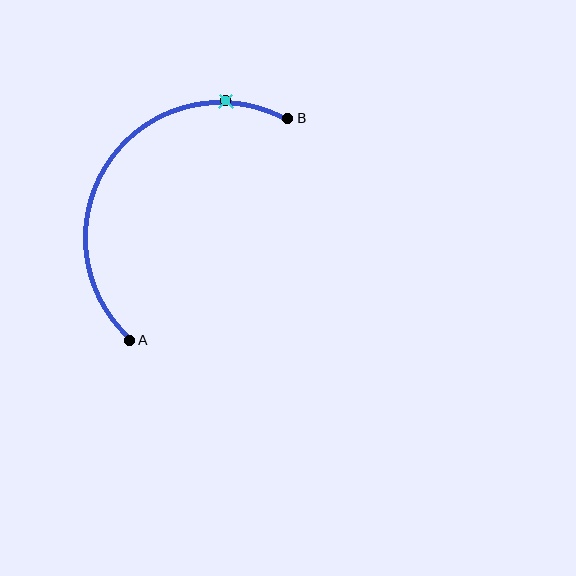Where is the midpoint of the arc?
The arc midpoint is the point on the curve farthest from the straight line joining A and B. It sits above and to the left of that line.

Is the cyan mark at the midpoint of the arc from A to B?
No. The cyan mark lies on the arc but is closer to endpoint B. The arc midpoint would be at the point on the curve equidistant along the arc from both A and B.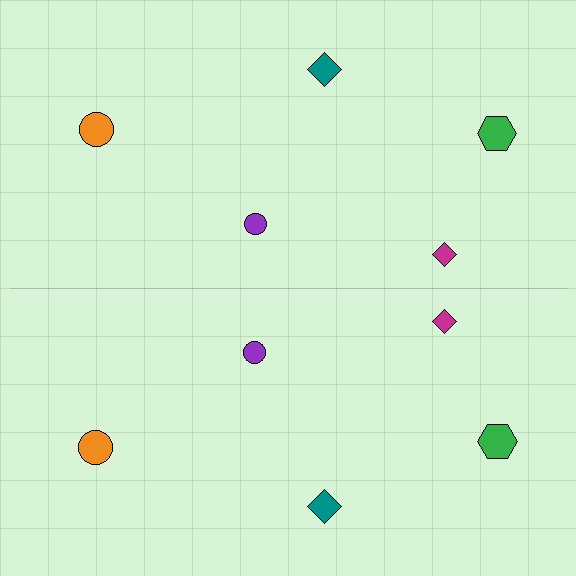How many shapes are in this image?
There are 10 shapes in this image.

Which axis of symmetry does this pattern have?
The pattern has a horizontal axis of symmetry running through the center of the image.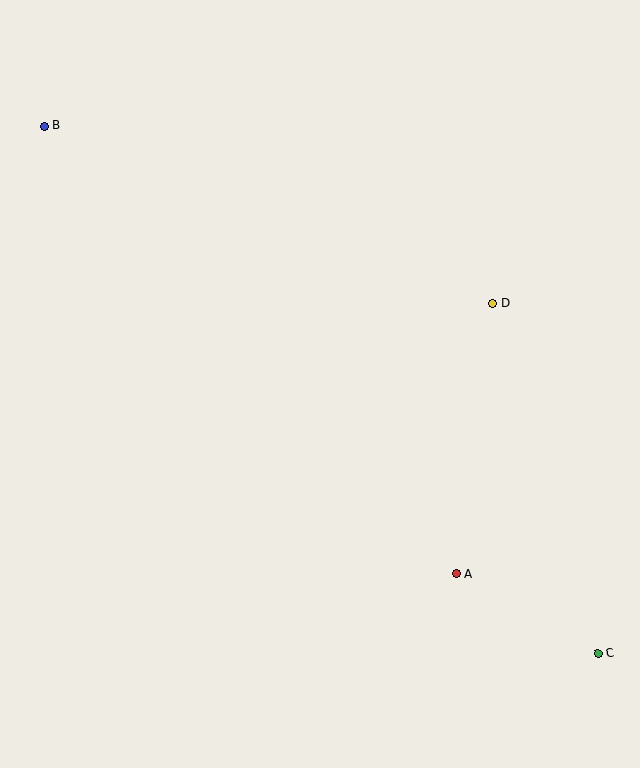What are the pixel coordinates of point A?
Point A is at (456, 574).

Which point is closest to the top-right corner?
Point D is closest to the top-right corner.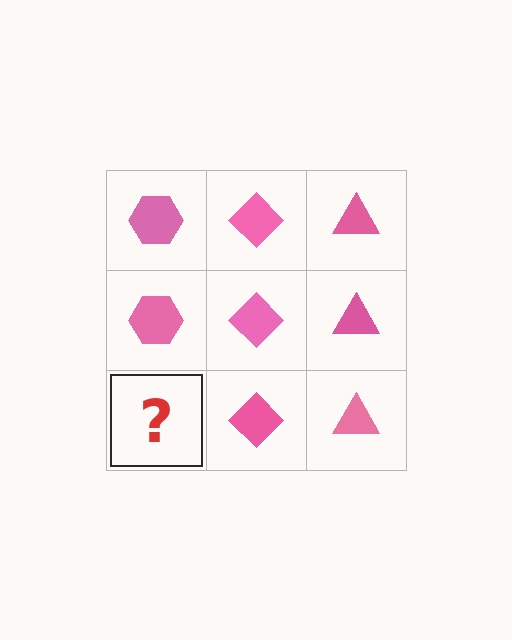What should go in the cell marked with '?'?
The missing cell should contain a pink hexagon.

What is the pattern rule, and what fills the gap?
The rule is that each column has a consistent shape. The gap should be filled with a pink hexagon.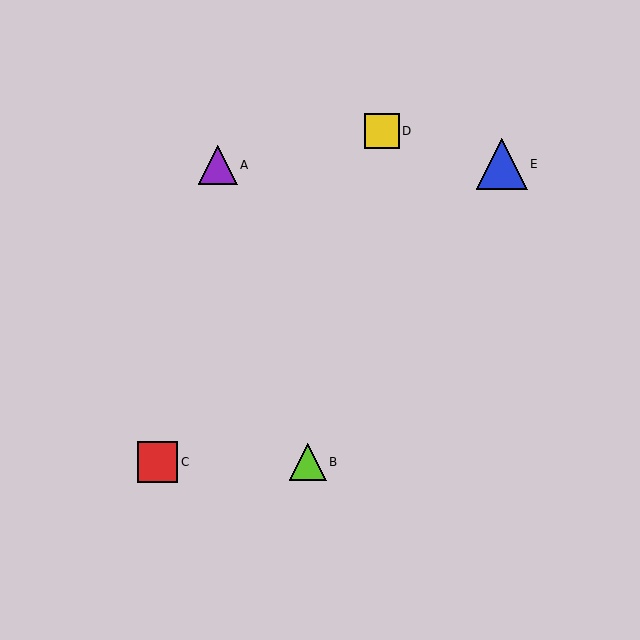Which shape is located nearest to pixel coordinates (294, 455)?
The lime triangle (labeled B) at (308, 462) is nearest to that location.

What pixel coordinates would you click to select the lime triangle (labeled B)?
Click at (308, 462) to select the lime triangle B.